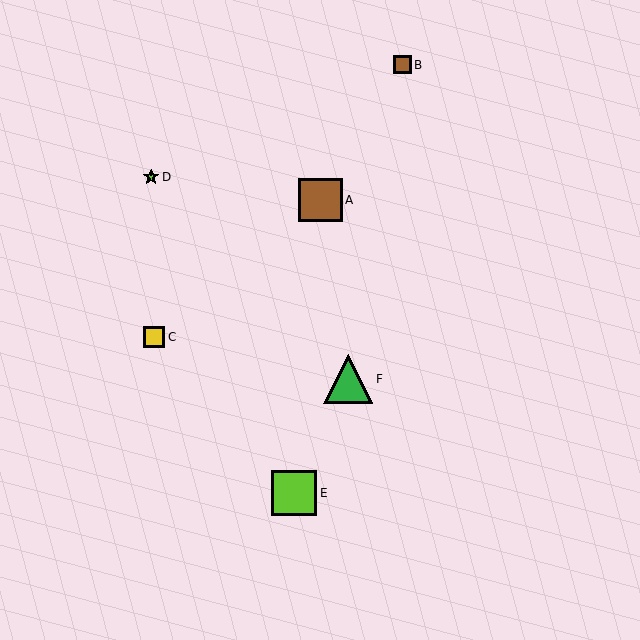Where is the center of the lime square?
The center of the lime square is at (294, 493).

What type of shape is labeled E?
Shape E is a lime square.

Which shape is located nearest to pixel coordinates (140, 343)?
The yellow square (labeled C) at (154, 337) is nearest to that location.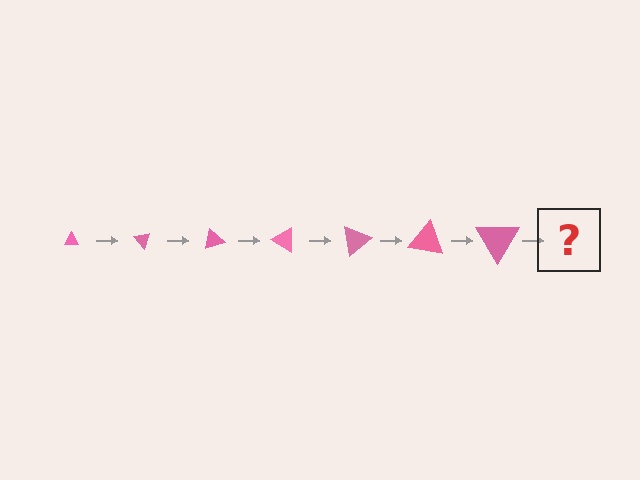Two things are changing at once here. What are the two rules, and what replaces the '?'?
The two rules are that the triangle grows larger each step and it rotates 50 degrees each step. The '?' should be a triangle, larger than the previous one and rotated 350 degrees from the start.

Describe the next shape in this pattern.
It should be a triangle, larger than the previous one and rotated 350 degrees from the start.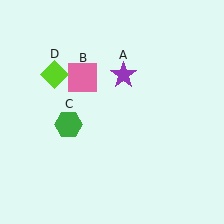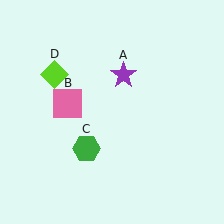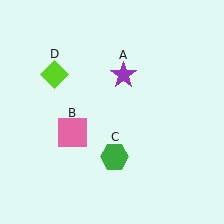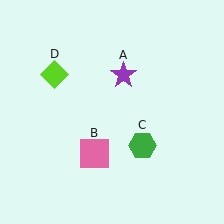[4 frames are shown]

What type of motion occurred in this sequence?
The pink square (object B), green hexagon (object C) rotated counterclockwise around the center of the scene.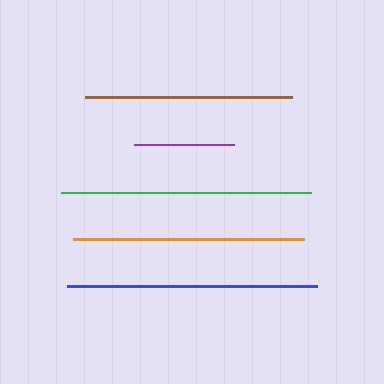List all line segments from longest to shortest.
From longest to shortest: blue, green, orange, brown, purple.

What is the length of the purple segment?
The purple segment is approximately 100 pixels long.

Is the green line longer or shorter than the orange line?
The green line is longer than the orange line.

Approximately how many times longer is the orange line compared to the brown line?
The orange line is approximately 1.1 times the length of the brown line.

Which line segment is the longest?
The blue line is the longest at approximately 250 pixels.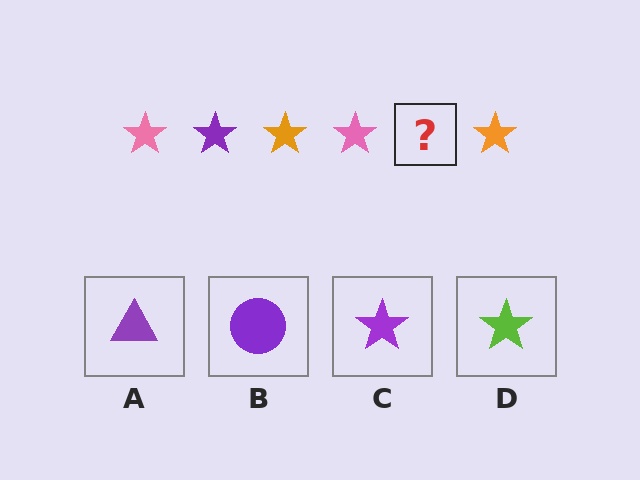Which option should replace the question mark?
Option C.